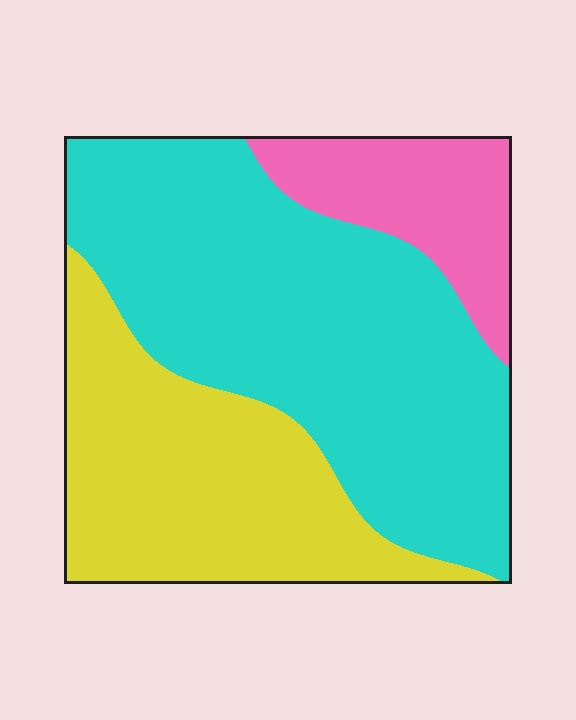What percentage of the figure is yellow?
Yellow takes up about one third (1/3) of the figure.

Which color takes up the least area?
Pink, at roughly 15%.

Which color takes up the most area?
Cyan, at roughly 55%.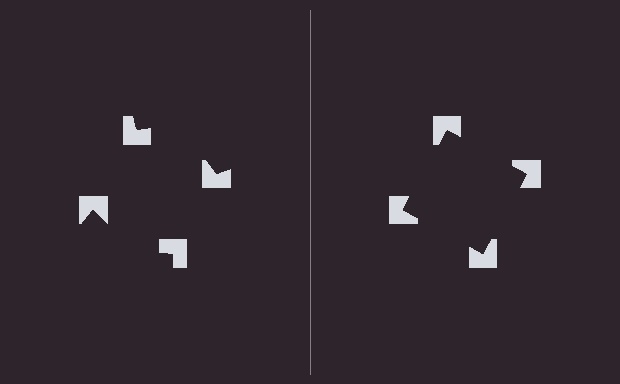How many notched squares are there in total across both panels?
8 — 4 on each side.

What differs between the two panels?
The notched squares are positioned identically on both sides; only the wedge orientations differ. On the right they align to a square; on the left they are misaligned.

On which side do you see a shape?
An illusory square appears on the right side. On the left side the wedge cuts are rotated, so no coherent shape forms.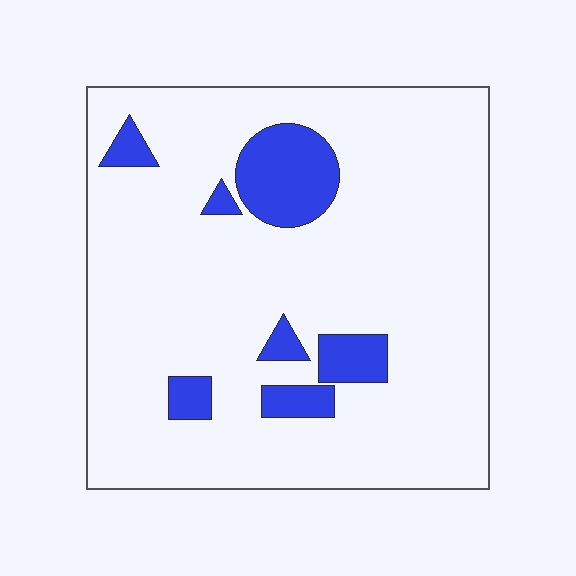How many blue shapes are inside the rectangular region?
7.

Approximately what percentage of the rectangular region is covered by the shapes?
Approximately 10%.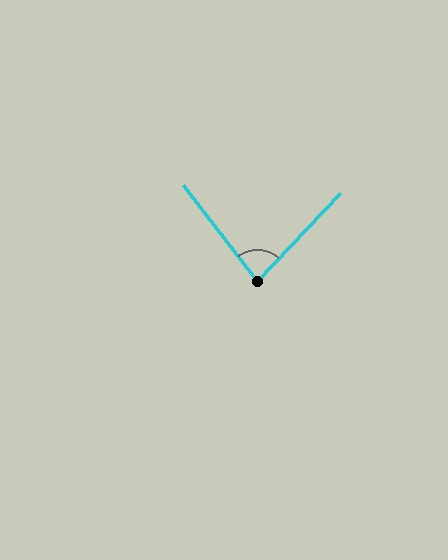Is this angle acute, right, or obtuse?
It is acute.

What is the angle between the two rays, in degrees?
Approximately 81 degrees.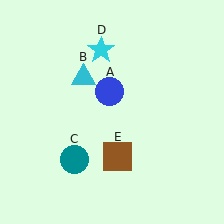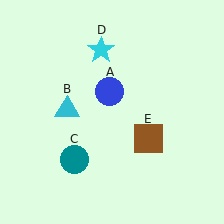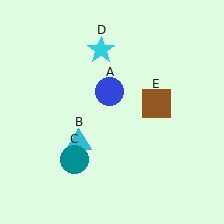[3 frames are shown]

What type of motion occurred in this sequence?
The cyan triangle (object B), brown square (object E) rotated counterclockwise around the center of the scene.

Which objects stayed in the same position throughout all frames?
Blue circle (object A) and teal circle (object C) and cyan star (object D) remained stationary.